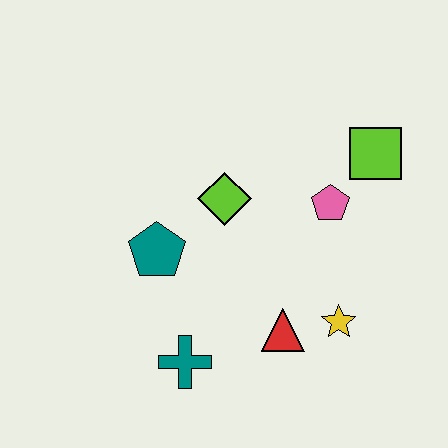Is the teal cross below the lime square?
Yes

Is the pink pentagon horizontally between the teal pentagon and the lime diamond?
No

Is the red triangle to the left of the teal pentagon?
No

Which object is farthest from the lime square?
The teal cross is farthest from the lime square.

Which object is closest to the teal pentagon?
The lime diamond is closest to the teal pentagon.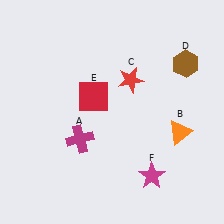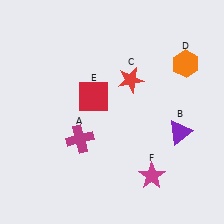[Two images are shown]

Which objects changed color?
B changed from orange to purple. D changed from brown to orange.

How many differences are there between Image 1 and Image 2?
There are 2 differences between the two images.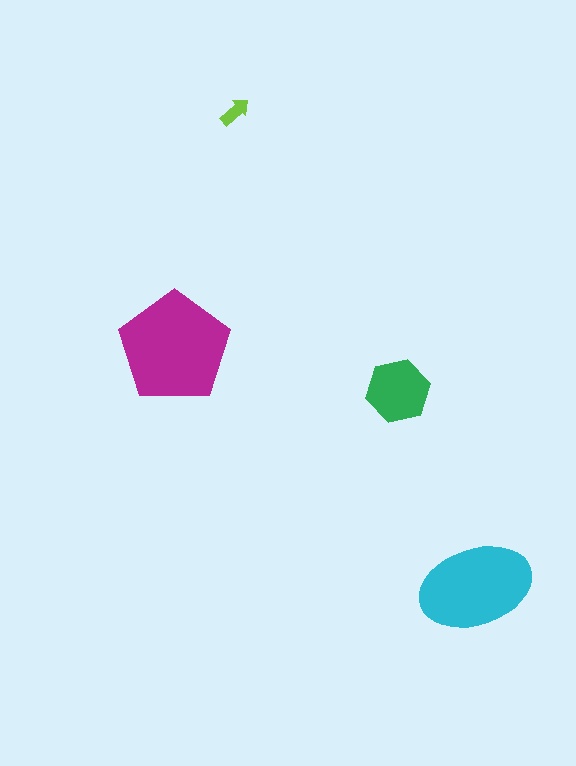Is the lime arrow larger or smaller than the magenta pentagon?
Smaller.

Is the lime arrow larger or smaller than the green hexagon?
Smaller.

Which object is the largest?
The magenta pentagon.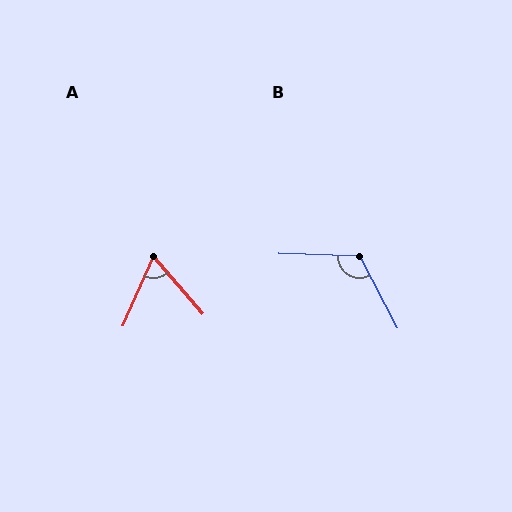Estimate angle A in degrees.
Approximately 64 degrees.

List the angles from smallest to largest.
A (64°), B (119°).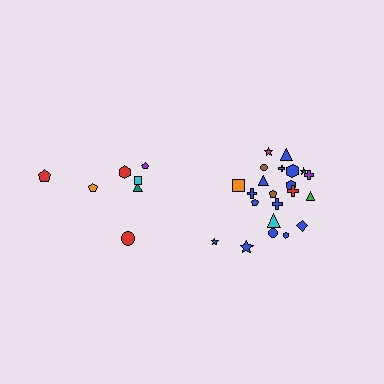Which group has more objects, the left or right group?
The right group.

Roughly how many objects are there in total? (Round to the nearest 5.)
Roughly 30 objects in total.